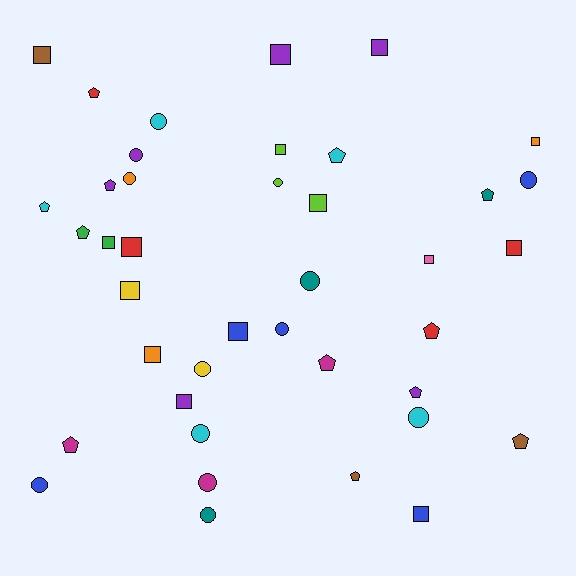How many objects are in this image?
There are 40 objects.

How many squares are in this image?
There are 15 squares.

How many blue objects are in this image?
There are 5 blue objects.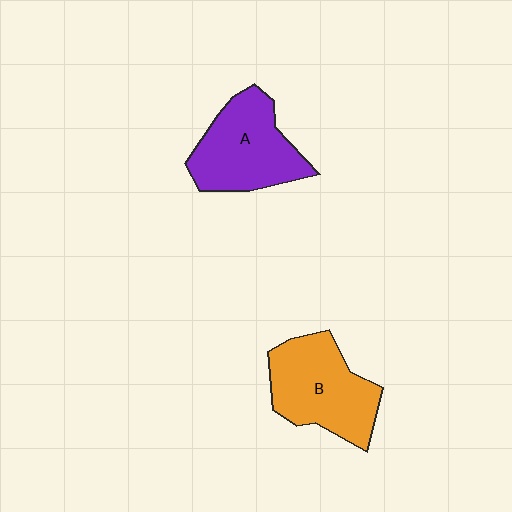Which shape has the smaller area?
Shape A (purple).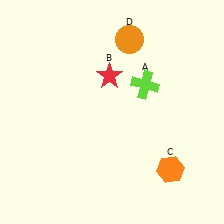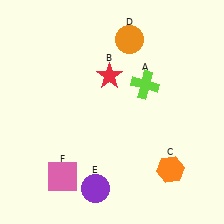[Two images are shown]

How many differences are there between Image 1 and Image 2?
There are 2 differences between the two images.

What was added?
A purple circle (E), a pink square (F) were added in Image 2.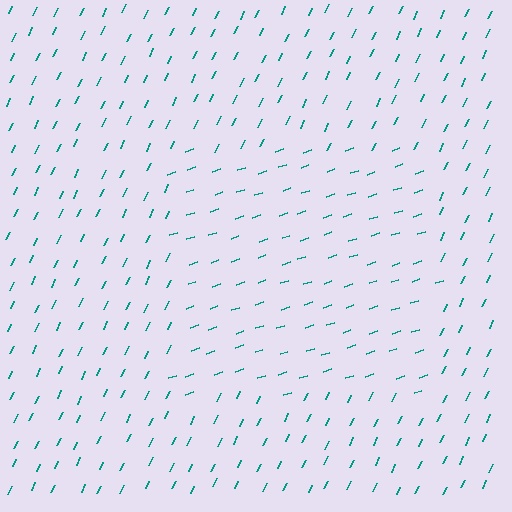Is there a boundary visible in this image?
Yes, there is a texture boundary formed by a change in line orientation.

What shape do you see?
I see a rectangle.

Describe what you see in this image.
The image is filled with small teal line segments. A rectangle region in the image has lines oriented differently from the surrounding lines, creating a visible texture boundary.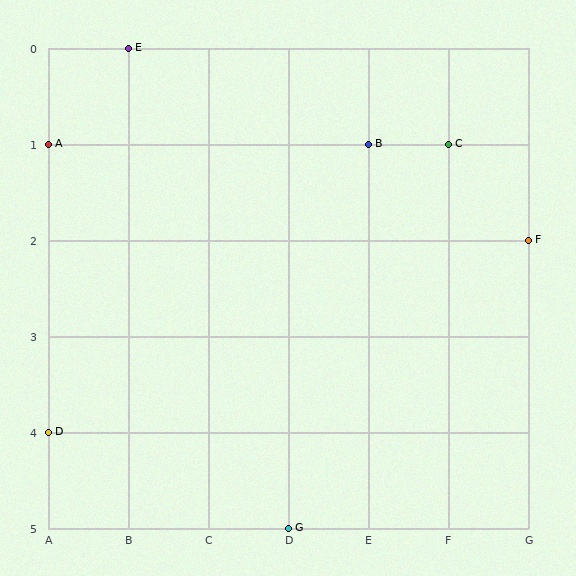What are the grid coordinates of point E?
Point E is at grid coordinates (B, 0).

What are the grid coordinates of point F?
Point F is at grid coordinates (G, 2).